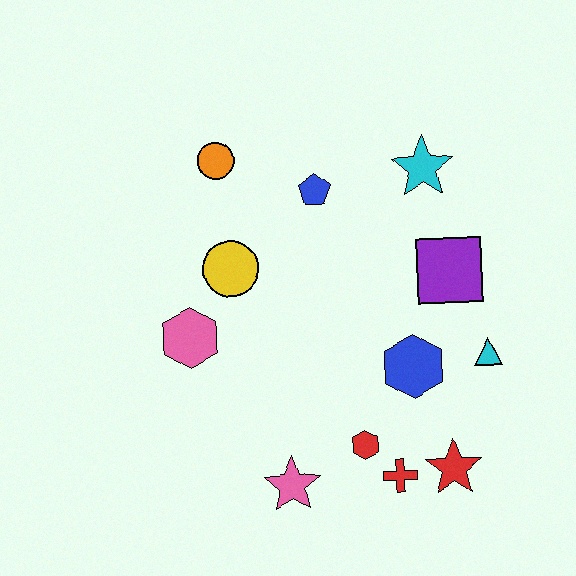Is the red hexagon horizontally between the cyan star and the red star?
No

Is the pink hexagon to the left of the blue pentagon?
Yes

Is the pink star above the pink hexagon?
No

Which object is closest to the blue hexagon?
The cyan triangle is closest to the blue hexagon.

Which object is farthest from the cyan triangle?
The orange circle is farthest from the cyan triangle.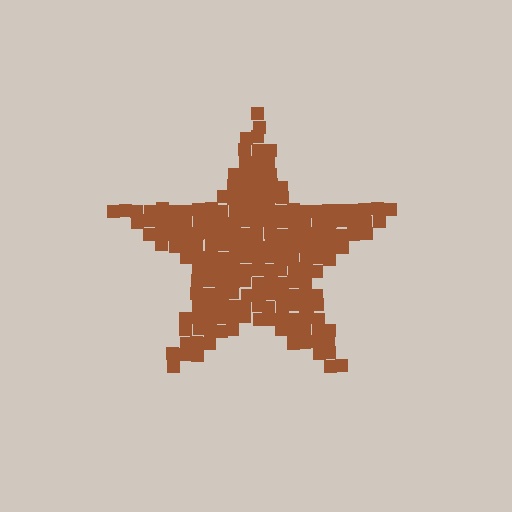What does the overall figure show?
The overall figure shows a star.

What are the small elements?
The small elements are squares.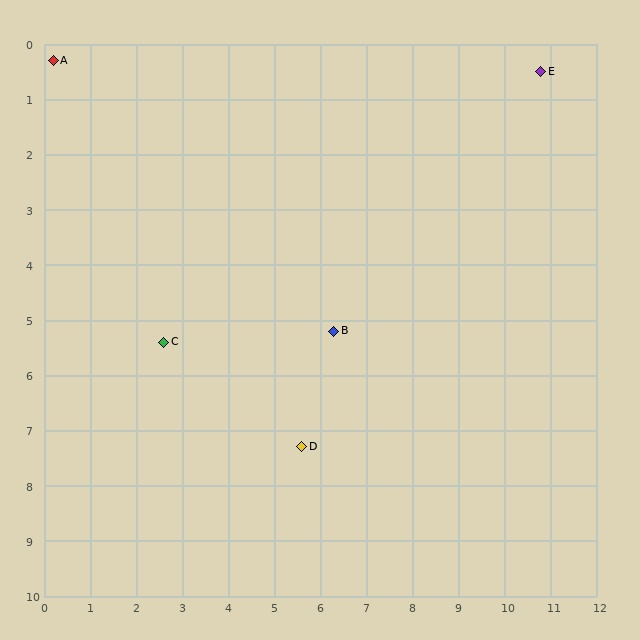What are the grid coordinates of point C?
Point C is at approximately (2.6, 5.4).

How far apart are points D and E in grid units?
Points D and E are about 8.6 grid units apart.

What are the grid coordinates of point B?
Point B is at approximately (6.3, 5.2).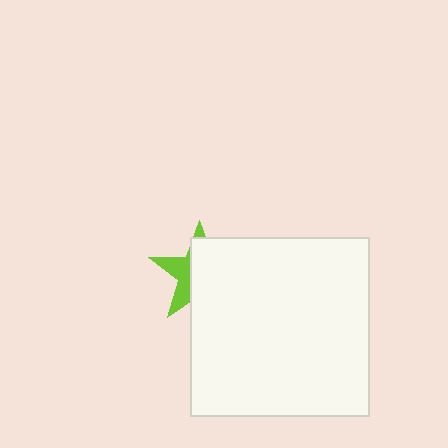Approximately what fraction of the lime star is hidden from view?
Roughly 65% of the lime star is hidden behind the white square.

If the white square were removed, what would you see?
You would see the complete lime star.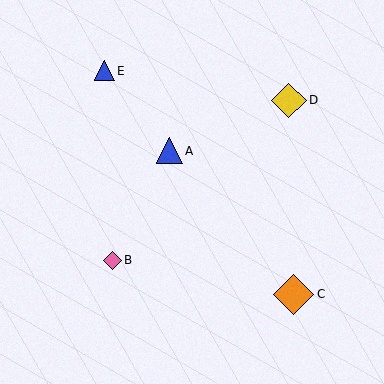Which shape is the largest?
The orange diamond (labeled C) is the largest.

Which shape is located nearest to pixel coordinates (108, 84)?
The blue triangle (labeled E) at (104, 71) is nearest to that location.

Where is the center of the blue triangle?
The center of the blue triangle is at (170, 151).